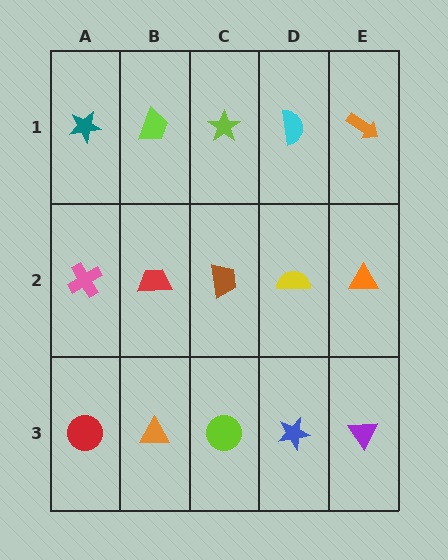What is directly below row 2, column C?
A lime circle.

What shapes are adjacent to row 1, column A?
A pink cross (row 2, column A), a lime trapezoid (row 1, column B).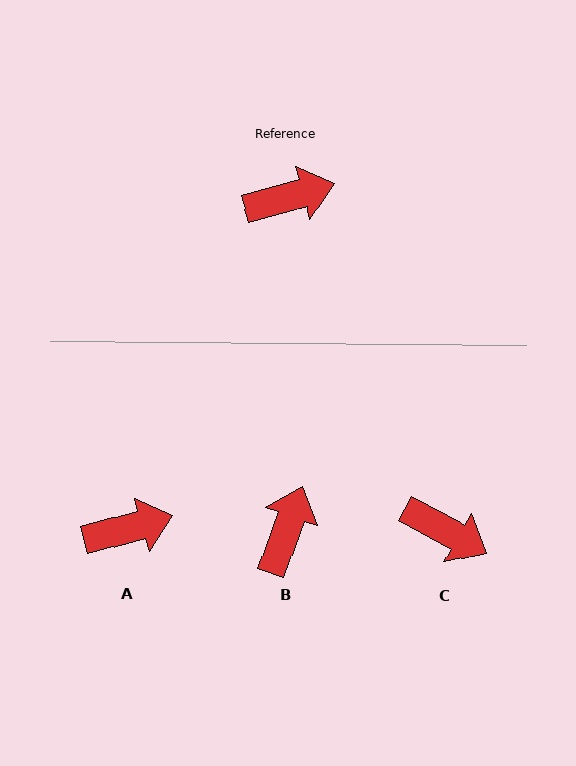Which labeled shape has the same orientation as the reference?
A.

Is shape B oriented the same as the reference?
No, it is off by about 55 degrees.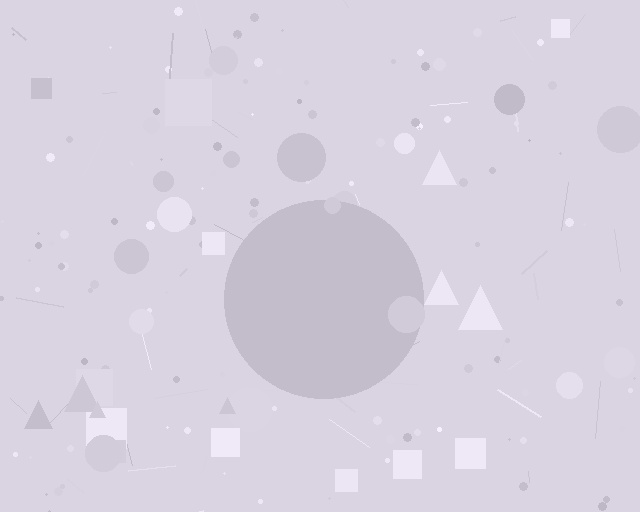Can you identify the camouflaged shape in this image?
The camouflaged shape is a circle.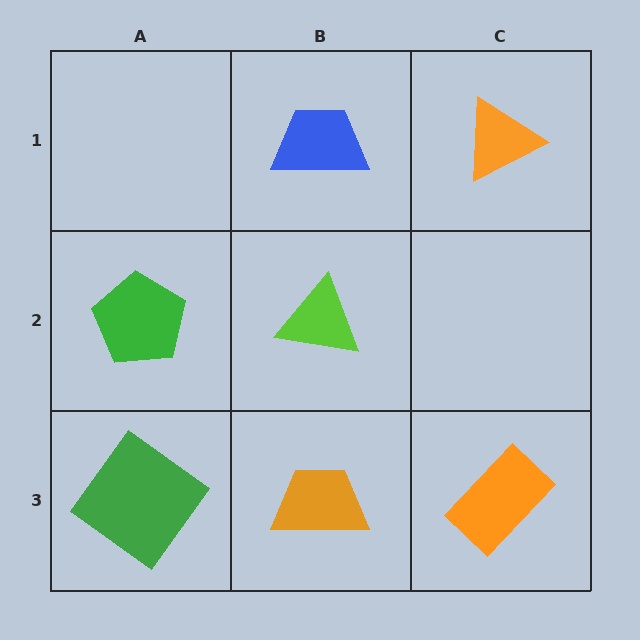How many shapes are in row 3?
3 shapes.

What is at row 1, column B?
A blue trapezoid.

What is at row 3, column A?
A green diamond.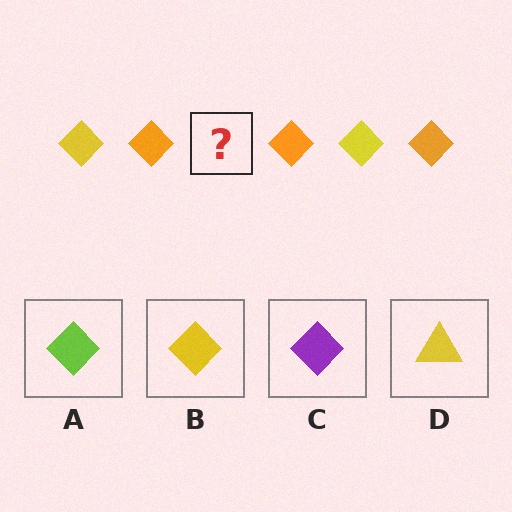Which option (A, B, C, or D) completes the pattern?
B.